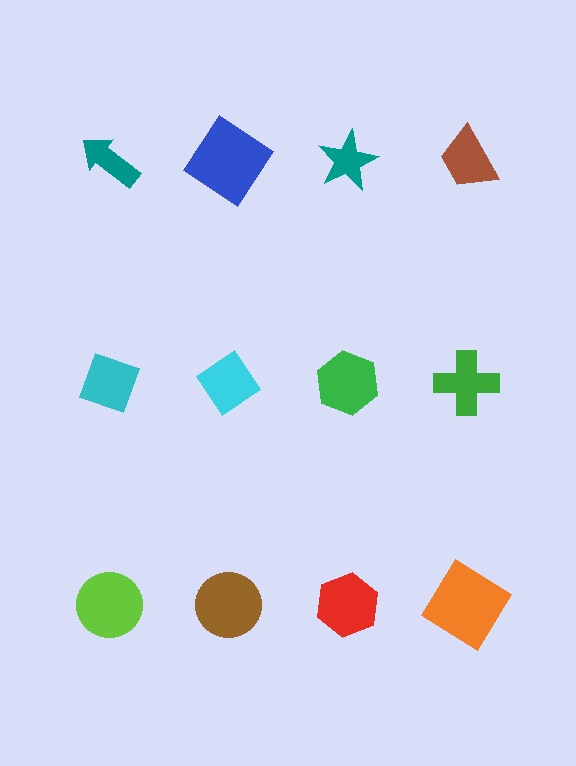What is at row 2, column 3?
A green hexagon.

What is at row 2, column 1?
A cyan diamond.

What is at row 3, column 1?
A lime circle.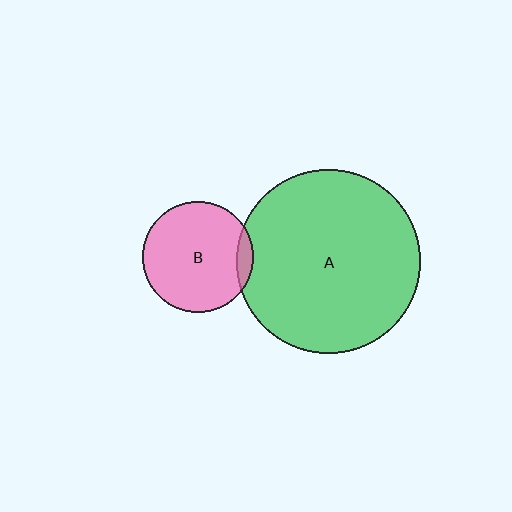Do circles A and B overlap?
Yes.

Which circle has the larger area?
Circle A (green).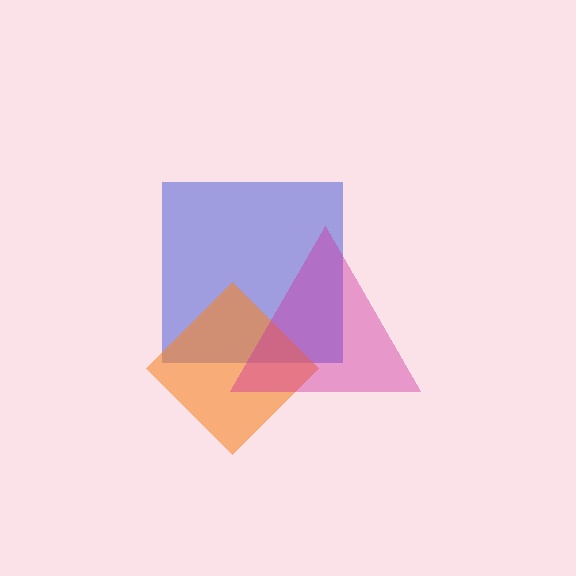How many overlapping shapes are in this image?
There are 3 overlapping shapes in the image.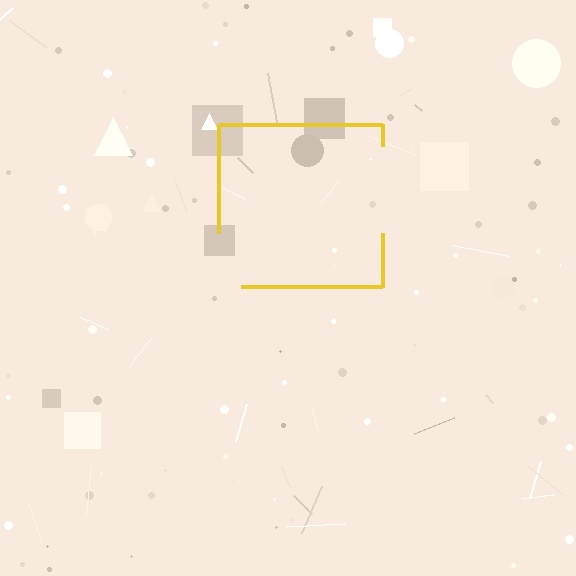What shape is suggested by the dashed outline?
The dashed outline suggests a square.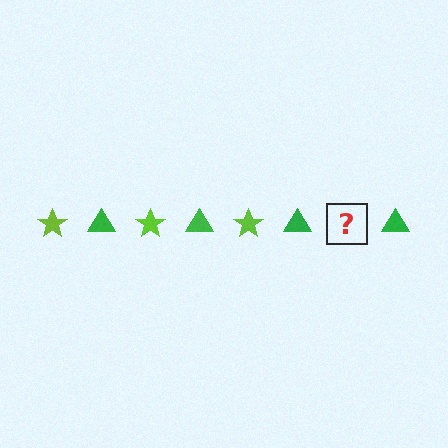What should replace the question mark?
The question mark should be replaced with a lime star.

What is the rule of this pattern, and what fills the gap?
The rule is that the pattern alternates between lime star and green triangle. The gap should be filled with a lime star.